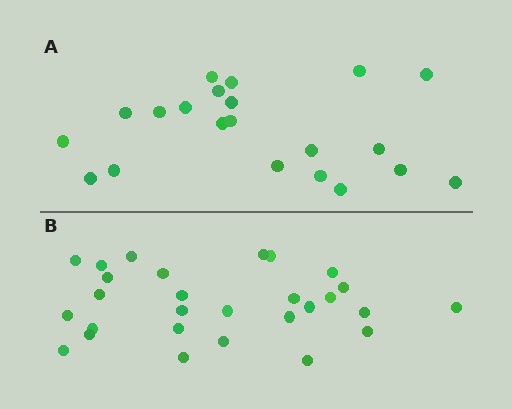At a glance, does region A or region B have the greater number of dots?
Region B (the bottom region) has more dots.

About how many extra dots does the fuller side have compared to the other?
Region B has roughly 8 or so more dots than region A.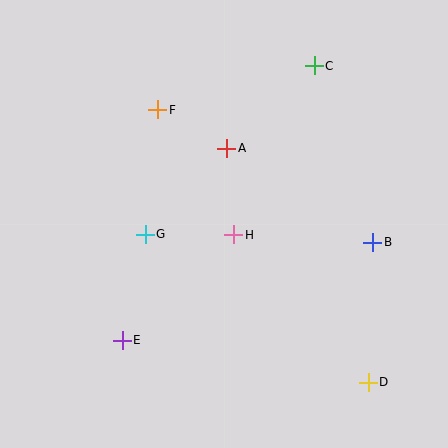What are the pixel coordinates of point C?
Point C is at (314, 66).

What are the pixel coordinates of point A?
Point A is at (227, 148).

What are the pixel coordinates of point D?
Point D is at (368, 382).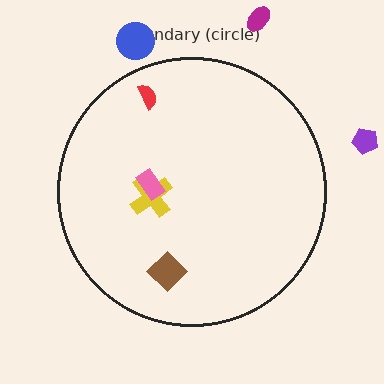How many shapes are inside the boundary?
4 inside, 3 outside.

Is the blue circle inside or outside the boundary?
Outside.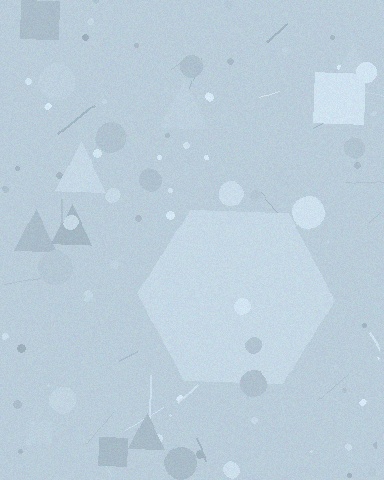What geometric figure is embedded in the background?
A hexagon is embedded in the background.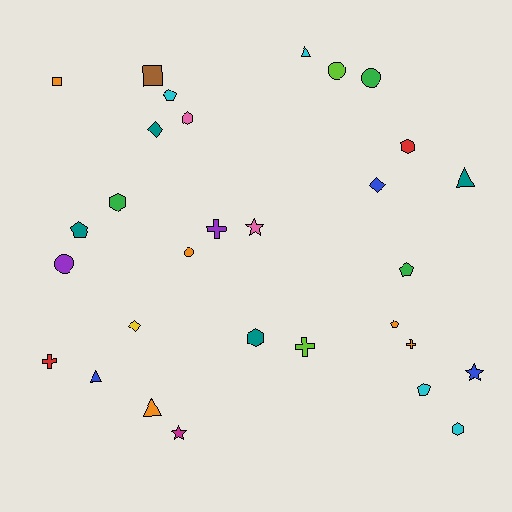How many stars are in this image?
There are 3 stars.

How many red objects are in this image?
There are 2 red objects.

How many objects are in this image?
There are 30 objects.